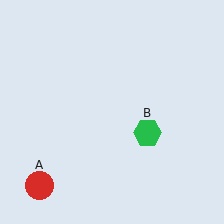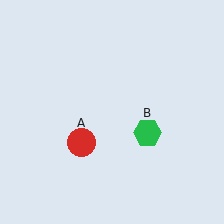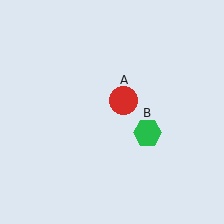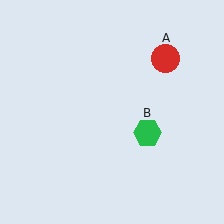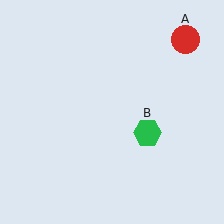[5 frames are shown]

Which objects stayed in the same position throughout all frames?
Green hexagon (object B) remained stationary.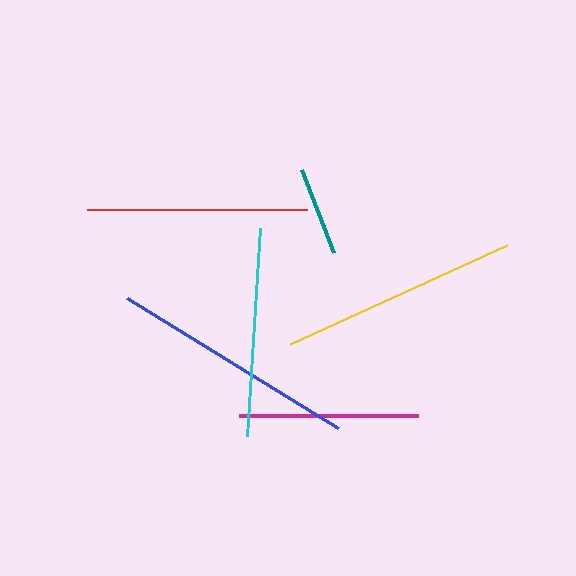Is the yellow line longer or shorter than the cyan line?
The yellow line is longer than the cyan line.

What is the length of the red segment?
The red segment is approximately 219 pixels long.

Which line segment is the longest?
The blue line is the longest at approximately 248 pixels.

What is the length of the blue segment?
The blue segment is approximately 248 pixels long.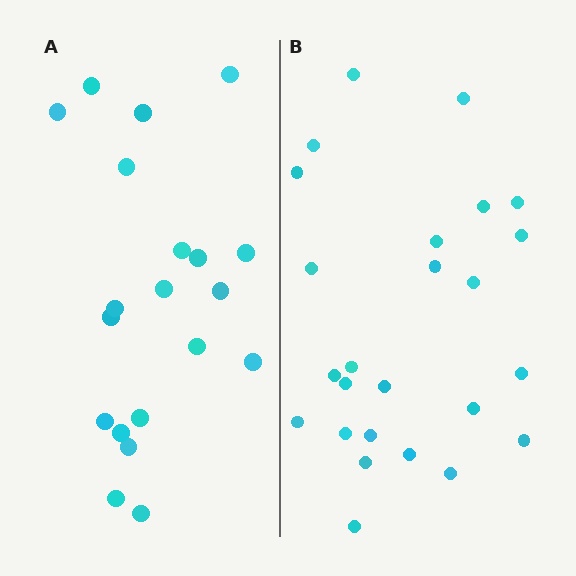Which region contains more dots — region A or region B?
Region B (the right region) has more dots.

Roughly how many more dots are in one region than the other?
Region B has about 5 more dots than region A.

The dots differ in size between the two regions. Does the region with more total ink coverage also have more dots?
No. Region A has more total ink coverage because its dots are larger, but region B actually contains more individual dots. Total area can be misleading — the number of items is what matters here.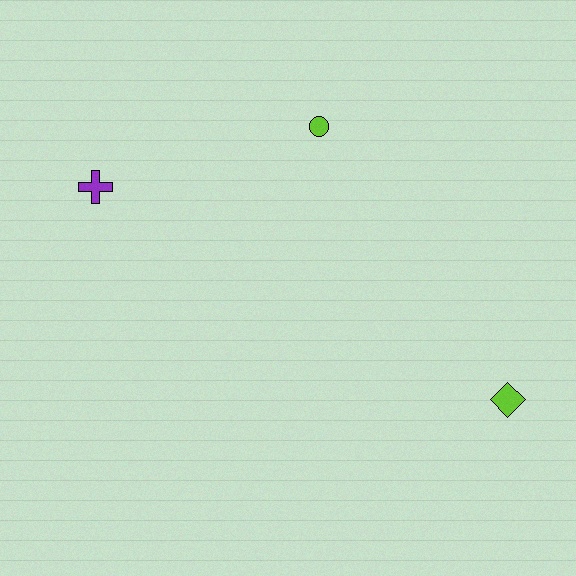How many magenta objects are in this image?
There are no magenta objects.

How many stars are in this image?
There are no stars.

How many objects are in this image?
There are 3 objects.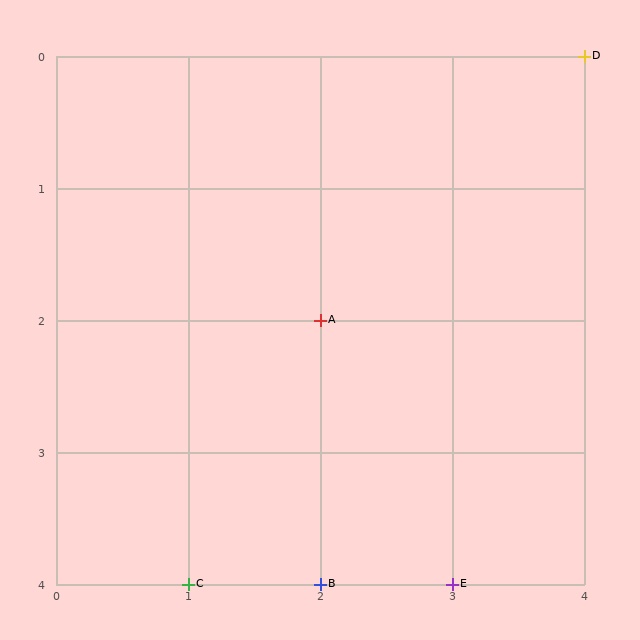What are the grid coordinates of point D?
Point D is at grid coordinates (4, 0).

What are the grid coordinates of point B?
Point B is at grid coordinates (2, 4).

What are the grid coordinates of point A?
Point A is at grid coordinates (2, 2).